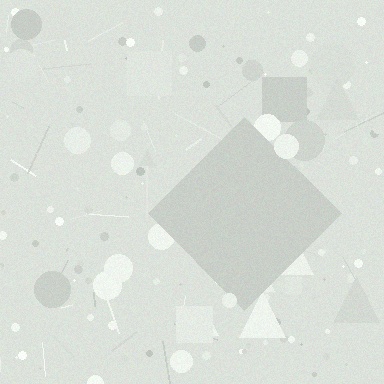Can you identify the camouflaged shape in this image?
The camouflaged shape is a diamond.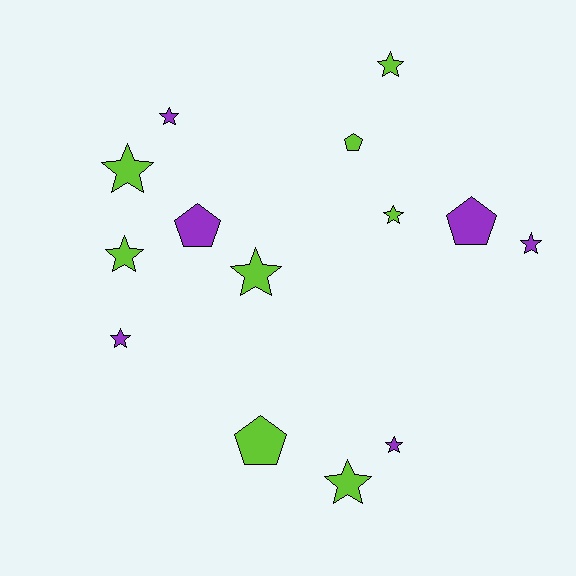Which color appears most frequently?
Lime, with 8 objects.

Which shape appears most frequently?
Star, with 10 objects.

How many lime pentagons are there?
There are 2 lime pentagons.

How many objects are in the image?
There are 14 objects.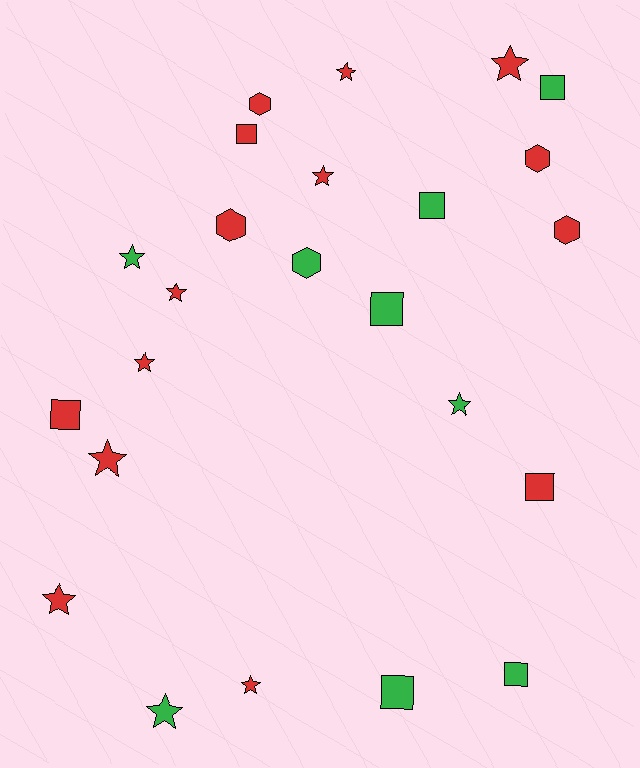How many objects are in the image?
There are 24 objects.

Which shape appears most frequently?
Star, with 11 objects.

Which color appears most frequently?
Red, with 15 objects.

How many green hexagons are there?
There is 1 green hexagon.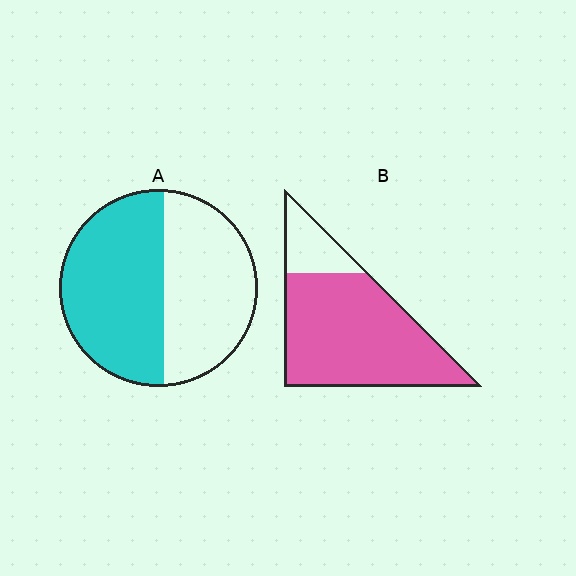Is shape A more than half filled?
Roughly half.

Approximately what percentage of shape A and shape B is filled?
A is approximately 55% and B is approximately 80%.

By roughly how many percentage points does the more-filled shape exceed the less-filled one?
By roughly 30 percentage points (B over A).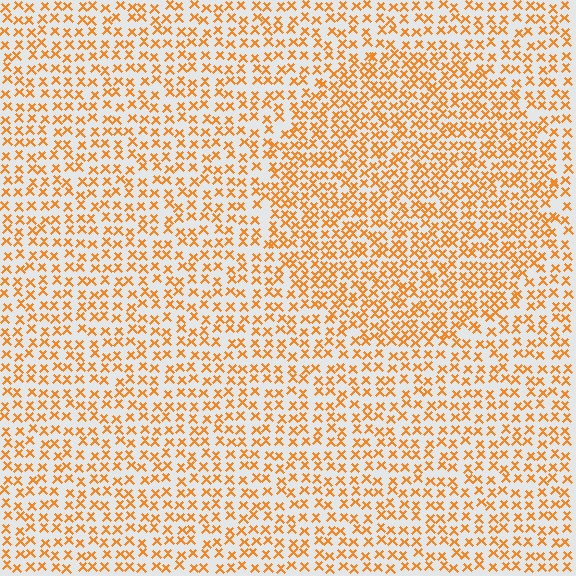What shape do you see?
I see a circle.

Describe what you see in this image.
The image contains small orange elements arranged at two different densities. A circle-shaped region is visible where the elements are more densely packed than the surrounding area.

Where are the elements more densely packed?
The elements are more densely packed inside the circle boundary.